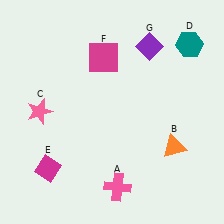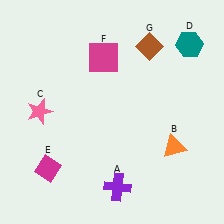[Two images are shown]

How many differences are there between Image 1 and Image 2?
There are 2 differences between the two images.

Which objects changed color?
A changed from pink to purple. G changed from purple to brown.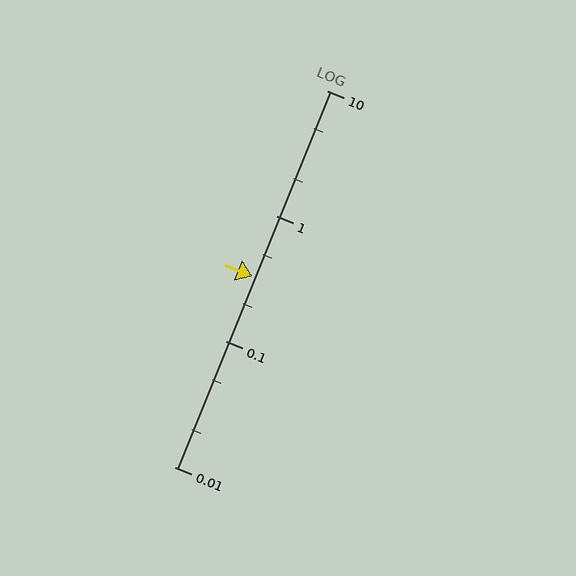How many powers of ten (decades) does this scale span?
The scale spans 3 decades, from 0.01 to 10.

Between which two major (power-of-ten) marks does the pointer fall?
The pointer is between 0.1 and 1.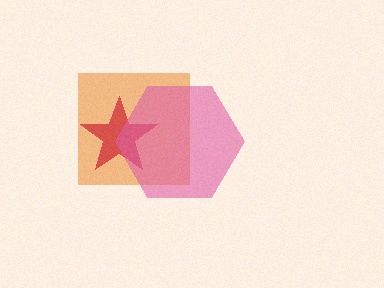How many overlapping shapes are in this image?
There are 3 overlapping shapes in the image.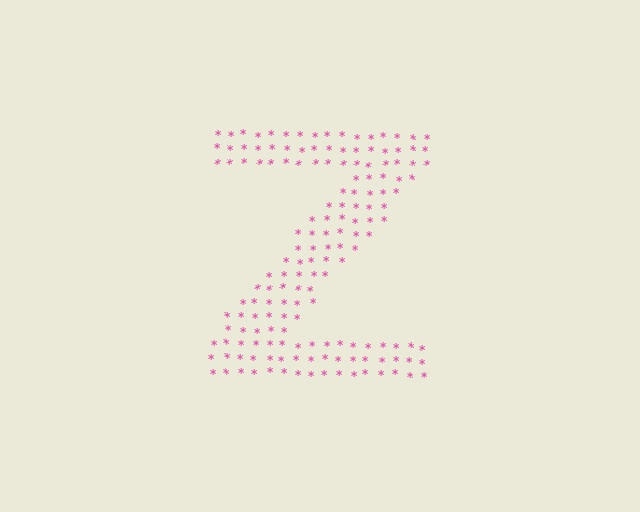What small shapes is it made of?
It is made of small asterisks.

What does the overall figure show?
The overall figure shows the letter Z.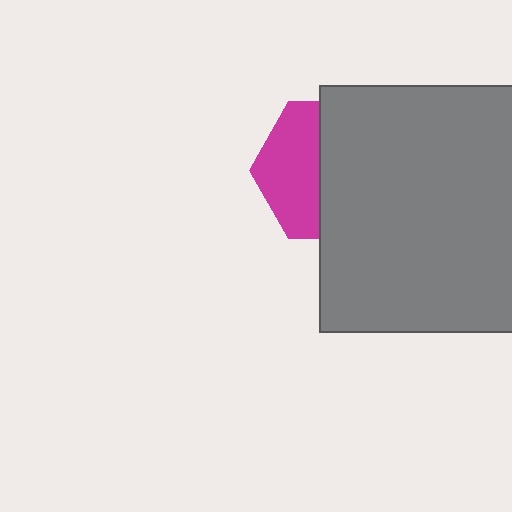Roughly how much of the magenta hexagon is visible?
A small part of it is visible (roughly 43%).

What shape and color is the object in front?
The object in front is a gray square.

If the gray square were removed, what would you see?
You would see the complete magenta hexagon.